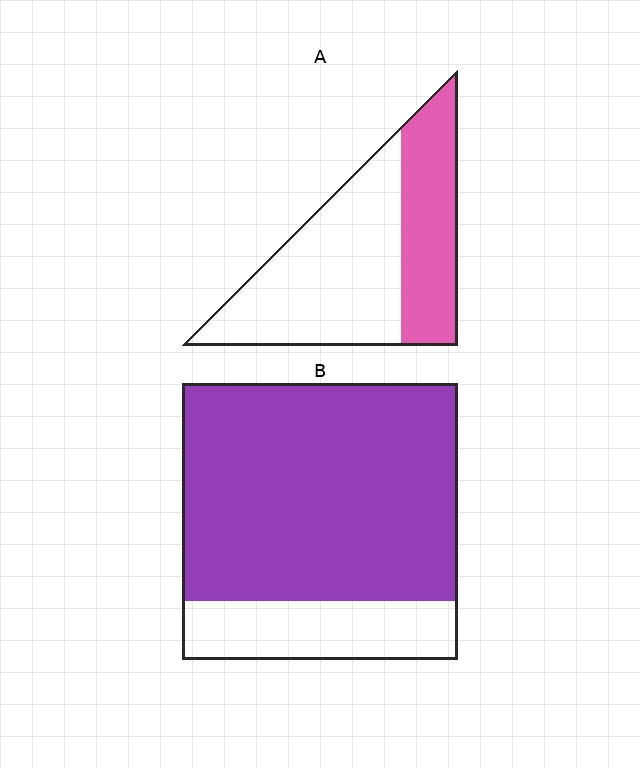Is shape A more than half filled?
No.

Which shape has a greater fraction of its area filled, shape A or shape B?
Shape B.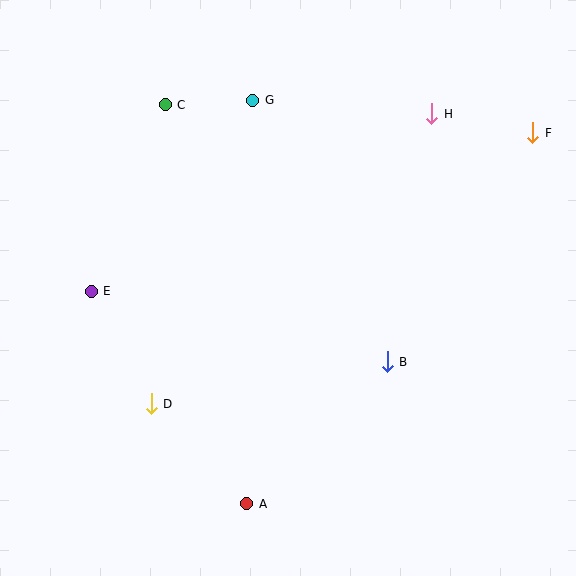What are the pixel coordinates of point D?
Point D is at (151, 404).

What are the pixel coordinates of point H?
Point H is at (432, 114).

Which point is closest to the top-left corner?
Point C is closest to the top-left corner.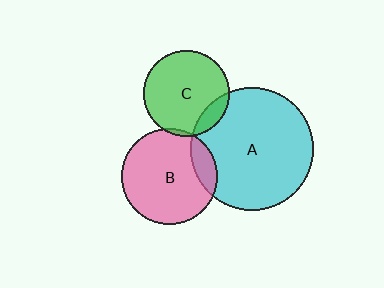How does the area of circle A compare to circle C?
Approximately 2.0 times.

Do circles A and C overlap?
Yes.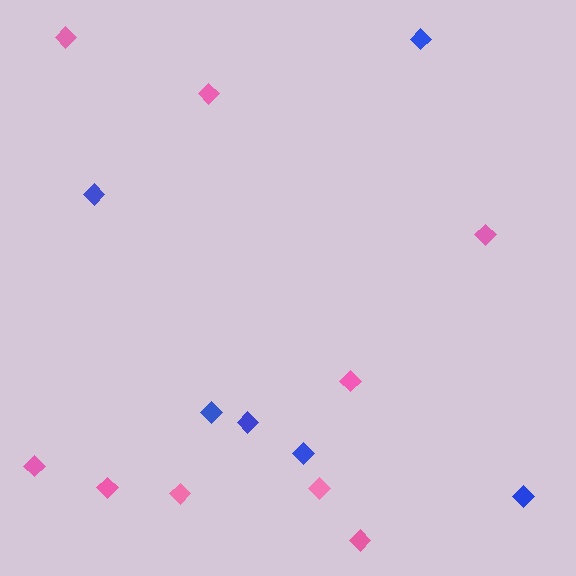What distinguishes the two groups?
There are 2 groups: one group of pink diamonds (9) and one group of blue diamonds (6).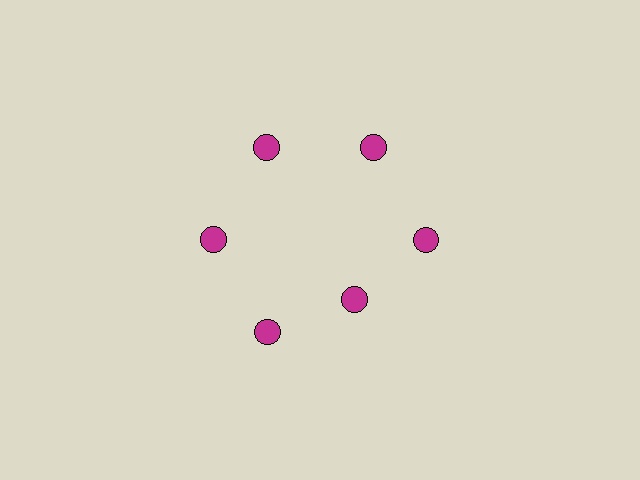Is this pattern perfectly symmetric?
No. The 6 magenta circles are arranged in a ring, but one element near the 5 o'clock position is pulled inward toward the center, breaking the 6-fold rotational symmetry.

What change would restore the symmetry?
The symmetry would be restored by moving it outward, back onto the ring so that all 6 circles sit at equal angles and equal distance from the center.